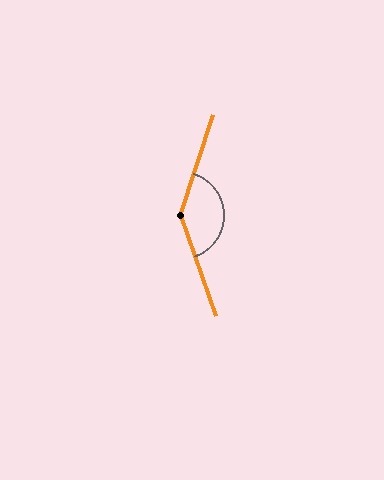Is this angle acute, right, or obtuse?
It is obtuse.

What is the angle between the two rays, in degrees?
Approximately 143 degrees.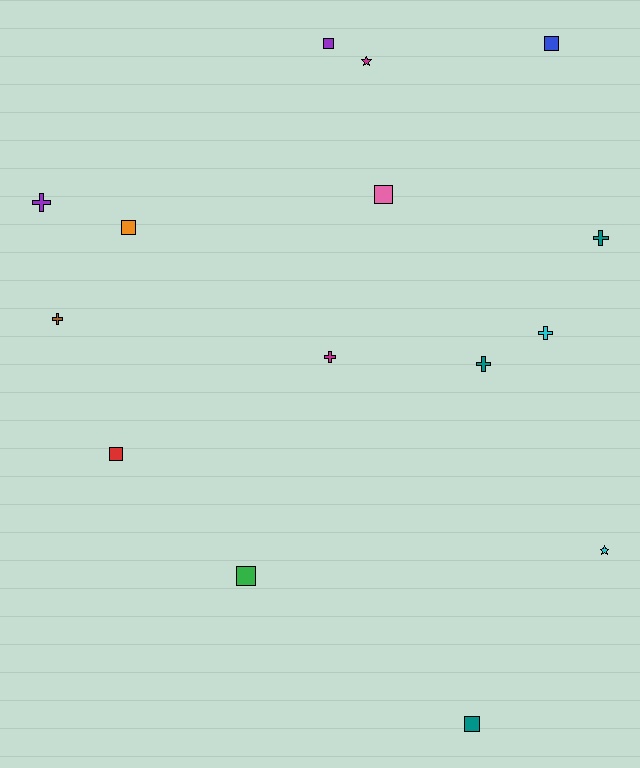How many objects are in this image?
There are 15 objects.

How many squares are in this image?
There are 7 squares.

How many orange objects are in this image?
There is 1 orange object.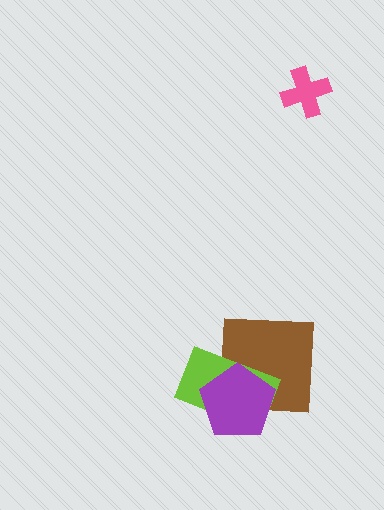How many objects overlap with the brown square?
2 objects overlap with the brown square.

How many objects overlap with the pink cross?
0 objects overlap with the pink cross.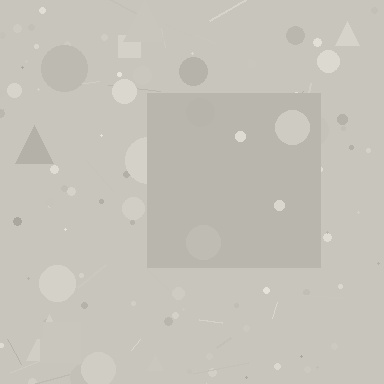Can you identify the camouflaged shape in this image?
The camouflaged shape is a square.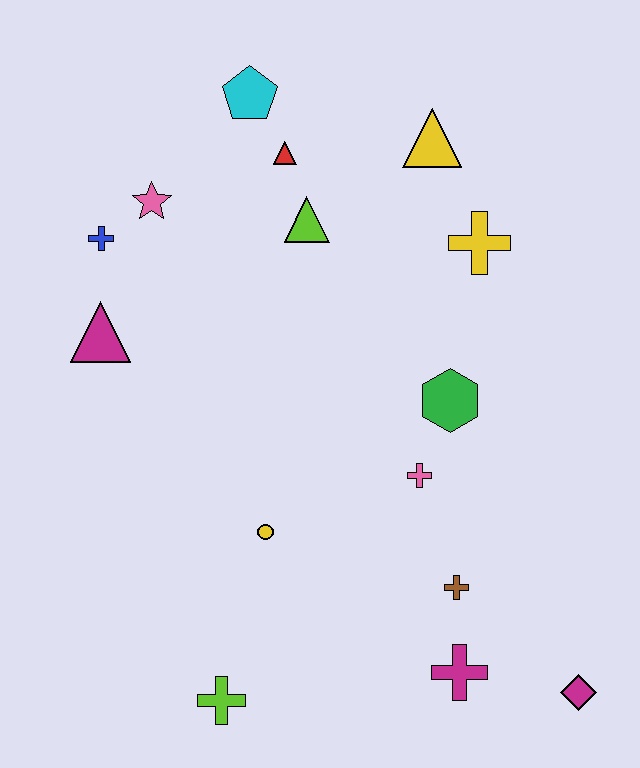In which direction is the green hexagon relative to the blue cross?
The green hexagon is to the right of the blue cross.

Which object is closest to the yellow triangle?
The yellow cross is closest to the yellow triangle.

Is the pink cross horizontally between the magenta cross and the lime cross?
Yes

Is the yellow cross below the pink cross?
No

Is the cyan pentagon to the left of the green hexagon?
Yes